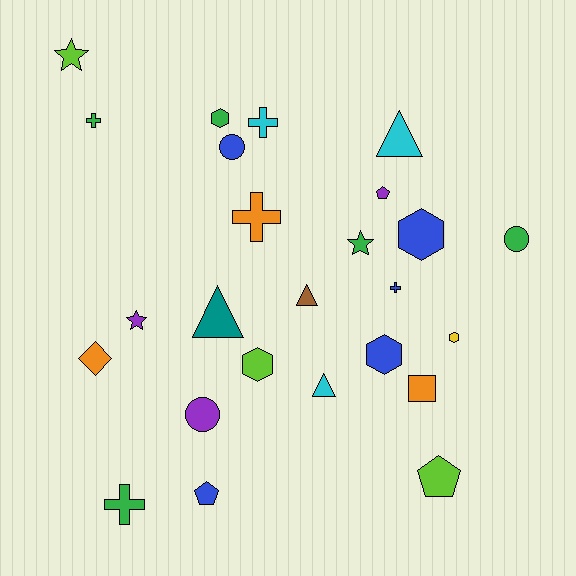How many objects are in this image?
There are 25 objects.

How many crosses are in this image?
There are 5 crosses.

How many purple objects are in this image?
There are 3 purple objects.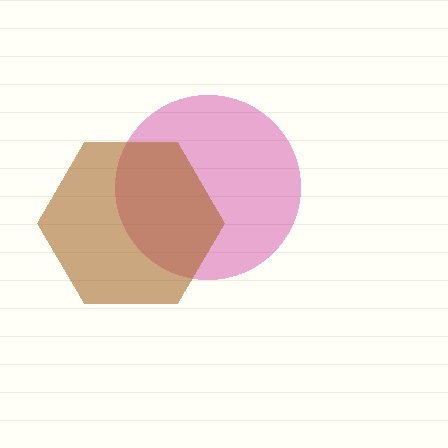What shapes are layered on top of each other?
The layered shapes are: a magenta circle, a brown hexagon.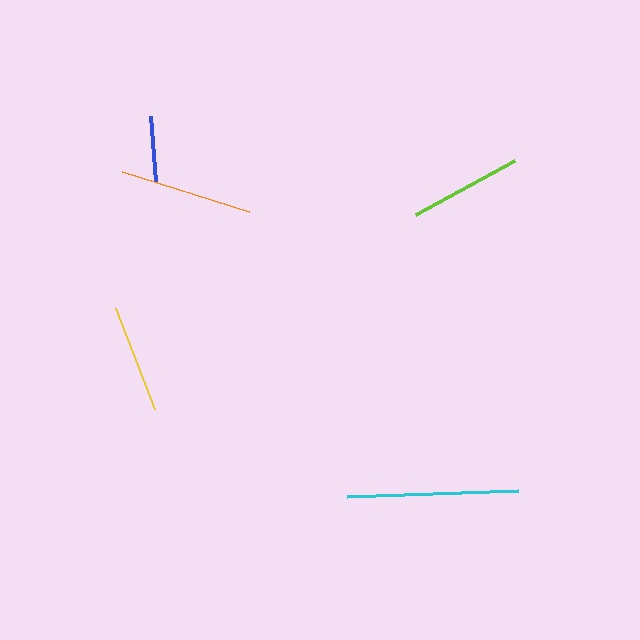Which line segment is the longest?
The cyan line is the longest at approximately 171 pixels.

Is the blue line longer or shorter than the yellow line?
The yellow line is longer than the blue line.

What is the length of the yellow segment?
The yellow segment is approximately 109 pixels long.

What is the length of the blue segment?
The blue segment is approximately 65 pixels long.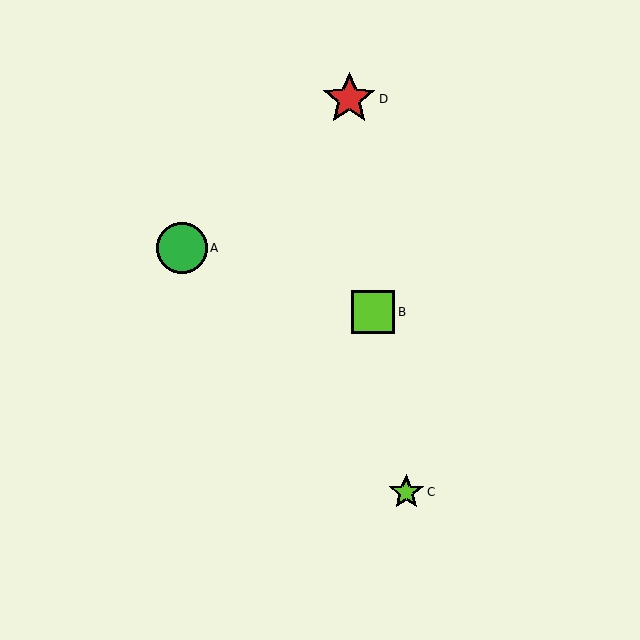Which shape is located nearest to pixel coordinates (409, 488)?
The lime star (labeled C) at (406, 492) is nearest to that location.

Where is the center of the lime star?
The center of the lime star is at (406, 492).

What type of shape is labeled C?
Shape C is a lime star.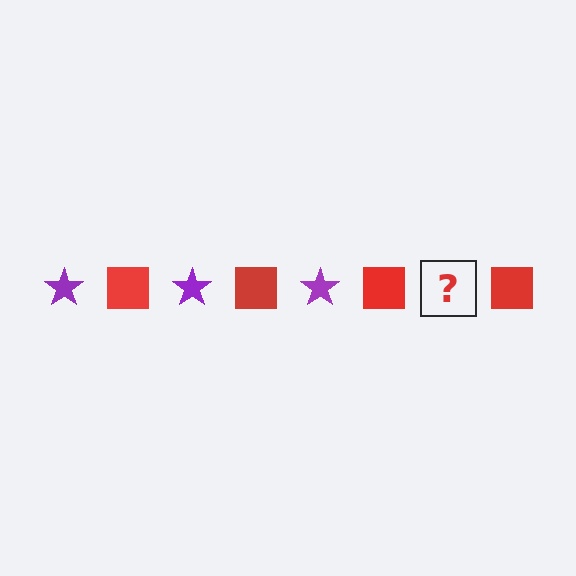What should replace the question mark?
The question mark should be replaced with a purple star.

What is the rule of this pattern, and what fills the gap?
The rule is that the pattern alternates between purple star and red square. The gap should be filled with a purple star.